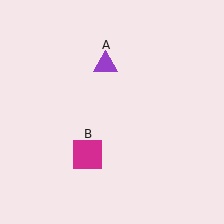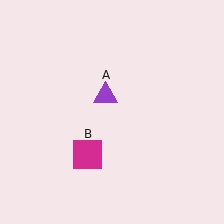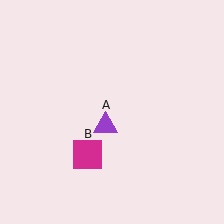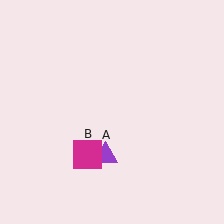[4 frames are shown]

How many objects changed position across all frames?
1 object changed position: purple triangle (object A).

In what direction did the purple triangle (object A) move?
The purple triangle (object A) moved down.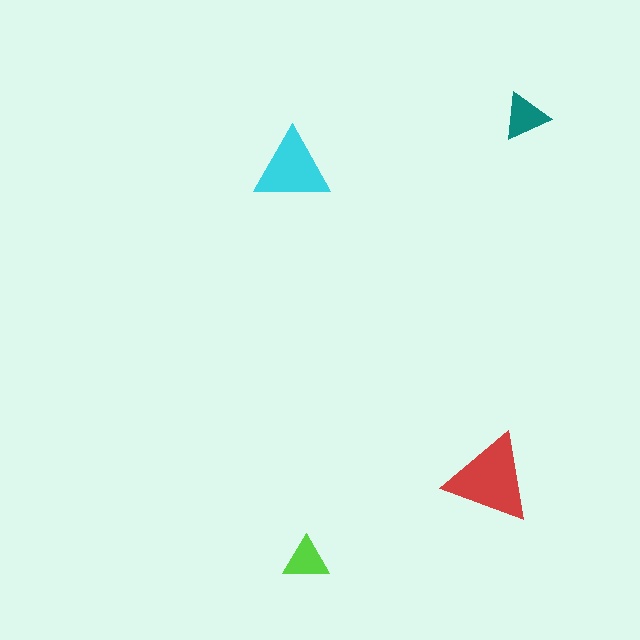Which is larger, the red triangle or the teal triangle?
The red one.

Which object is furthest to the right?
The teal triangle is rightmost.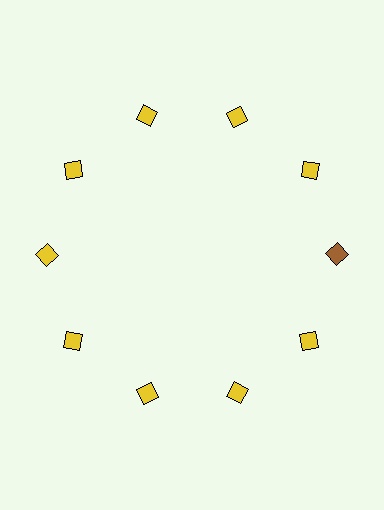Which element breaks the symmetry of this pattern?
The brown square at roughly the 3 o'clock position breaks the symmetry. All other shapes are yellow squares.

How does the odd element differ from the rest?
It has a different color: brown instead of yellow.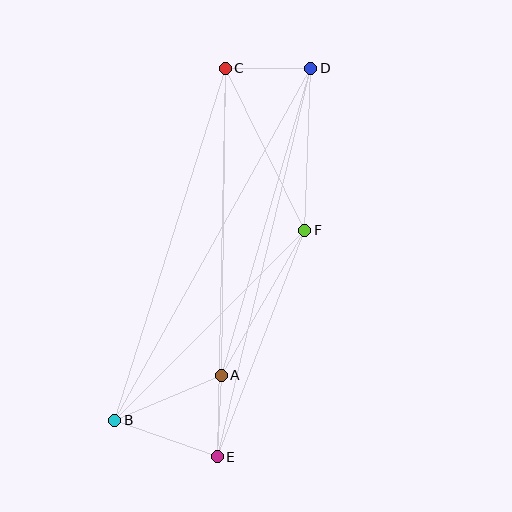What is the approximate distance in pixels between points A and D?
The distance between A and D is approximately 320 pixels.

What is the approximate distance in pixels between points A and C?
The distance between A and C is approximately 307 pixels.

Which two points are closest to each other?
Points A and E are closest to each other.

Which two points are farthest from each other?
Points B and D are farthest from each other.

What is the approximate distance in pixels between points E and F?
The distance between E and F is approximately 243 pixels.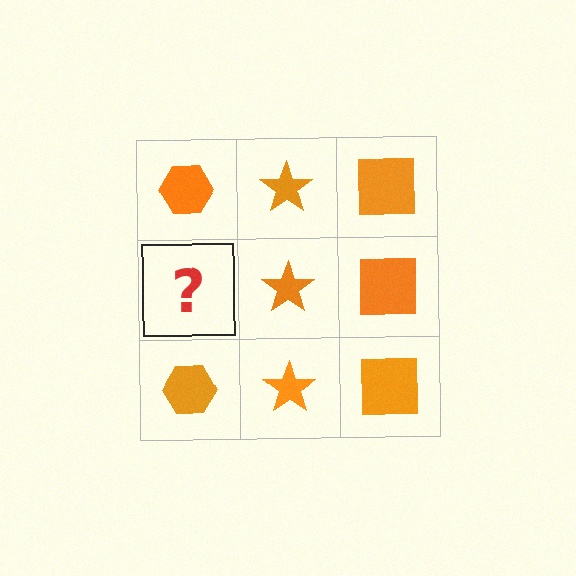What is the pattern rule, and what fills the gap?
The rule is that each column has a consistent shape. The gap should be filled with an orange hexagon.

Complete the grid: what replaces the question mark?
The question mark should be replaced with an orange hexagon.